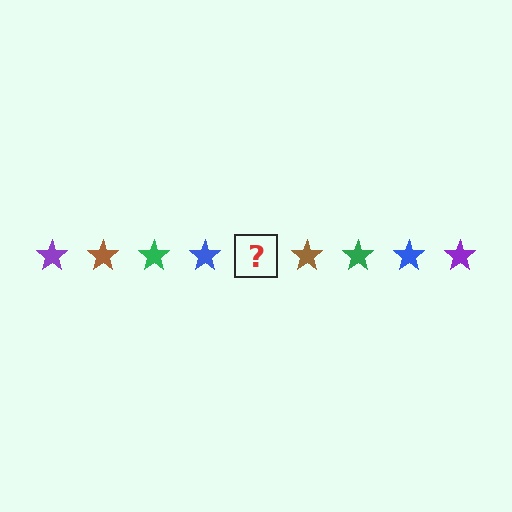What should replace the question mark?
The question mark should be replaced with a purple star.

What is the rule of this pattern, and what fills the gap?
The rule is that the pattern cycles through purple, brown, green, blue stars. The gap should be filled with a purple star.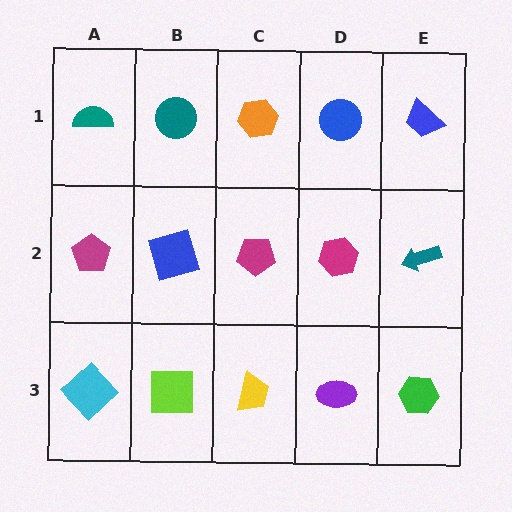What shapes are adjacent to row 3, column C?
A magenta pentagon (row 2, column C), a lime square (row 3, column B), a purple ellipse (row 3, column D).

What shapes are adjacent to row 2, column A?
A teal semicircle (row 1, column A), a cyan diamond (row 3, column A), a blue square (row 2, column B).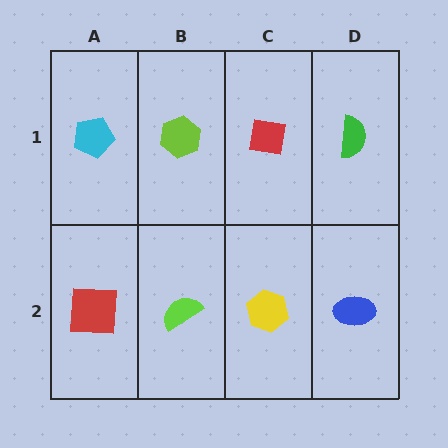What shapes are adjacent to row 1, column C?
A yellow hexagon (row 2, column C), a lime hexagon (row 1, column B), a green semicircle (row 1, column D).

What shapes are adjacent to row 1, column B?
A lime semicircle (row 2, column B), a cyan pentagon (row 1, column A), a red square (row 1, column C).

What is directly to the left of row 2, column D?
A yellow hexagon.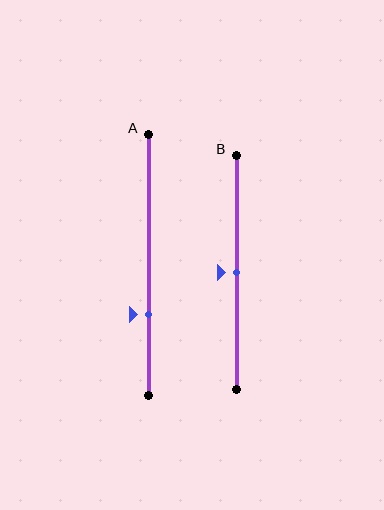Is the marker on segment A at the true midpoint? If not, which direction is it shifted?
No, the marker on segment A is shifted downward by about 19% of the segment length.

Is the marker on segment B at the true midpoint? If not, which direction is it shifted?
Yes, the marker on segment B is at the true midpoint.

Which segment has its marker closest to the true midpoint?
Segment B has its marker closest to the true midpoint.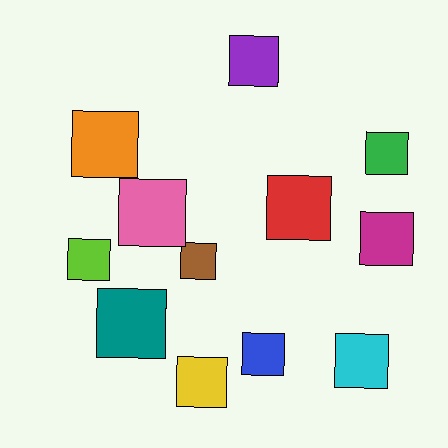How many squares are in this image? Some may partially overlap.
There are 12 squares.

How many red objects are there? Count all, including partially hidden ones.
There is 1 red object.